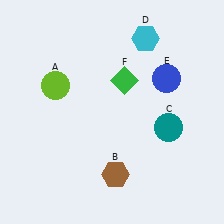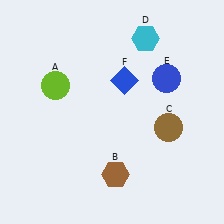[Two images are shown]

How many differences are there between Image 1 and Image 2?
There are 2 differences between the two images.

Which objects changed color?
C changed from teal to brown. F changed from green to blue.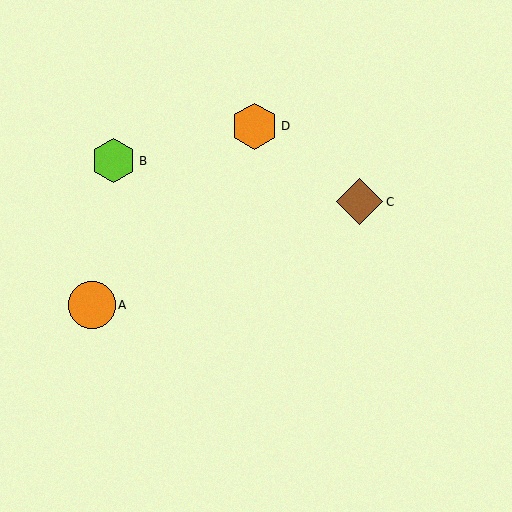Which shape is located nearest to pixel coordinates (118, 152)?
The lime hexagon (labeled B) at (114, 161) is nearest to that location.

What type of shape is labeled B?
Shape B is a lime hexagon.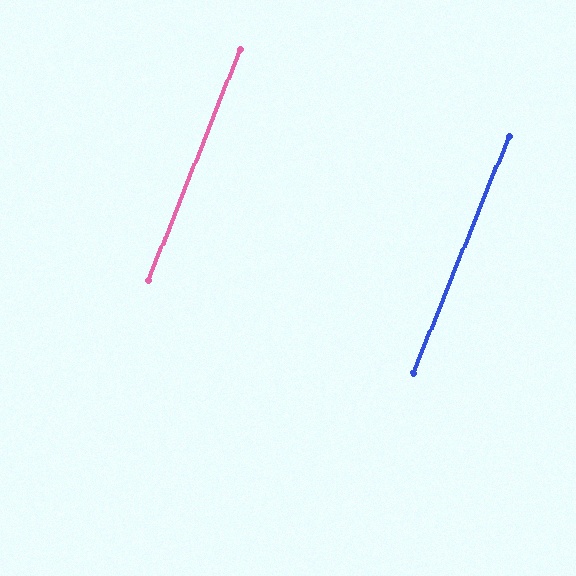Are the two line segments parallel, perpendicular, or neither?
Parallel — their directions differ by only 0.3°.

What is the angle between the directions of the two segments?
Approximately 0 degrees.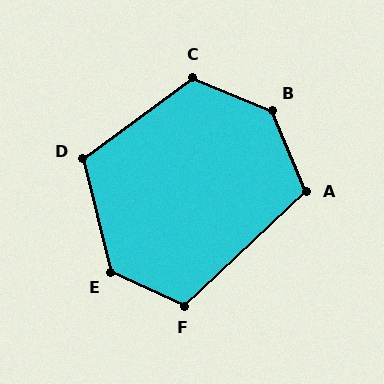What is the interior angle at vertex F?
Approximately 112 degrees (obtuse).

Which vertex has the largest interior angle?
B, at approximately 135 degrees.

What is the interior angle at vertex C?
Approximately 121 degrees (obtuse).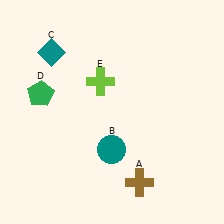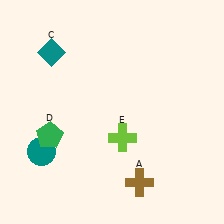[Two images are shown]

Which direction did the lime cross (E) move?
The lime cross (E) moved down.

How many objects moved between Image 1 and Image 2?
3 objects moved between the two images.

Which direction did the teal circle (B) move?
The teal circle (B) moved left.